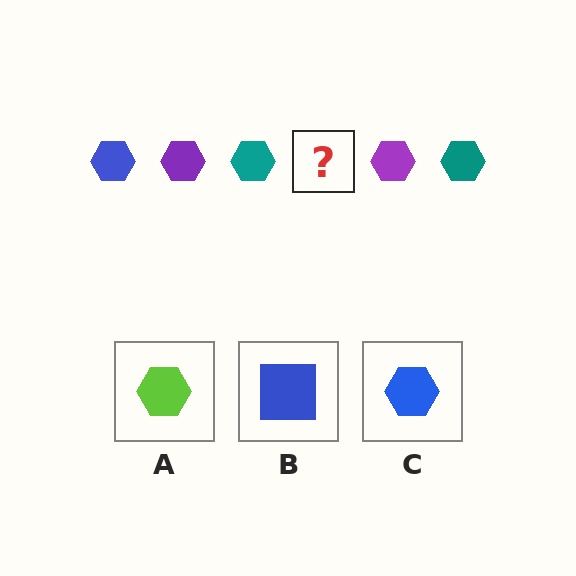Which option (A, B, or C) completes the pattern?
C.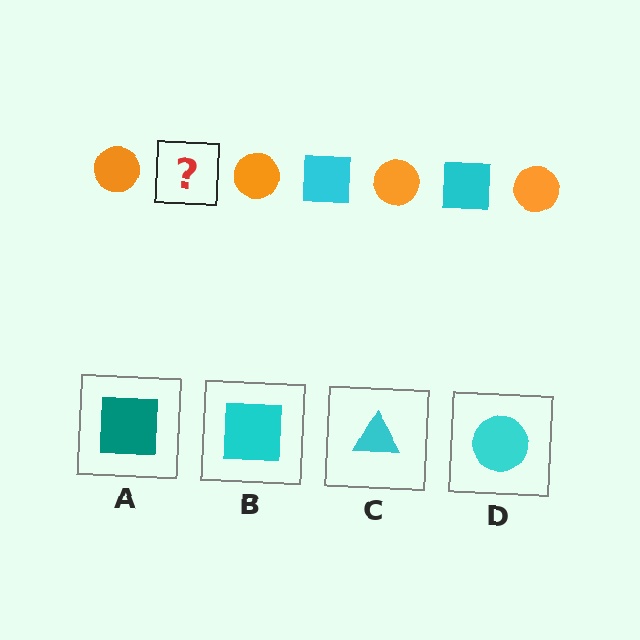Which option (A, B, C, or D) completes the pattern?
B.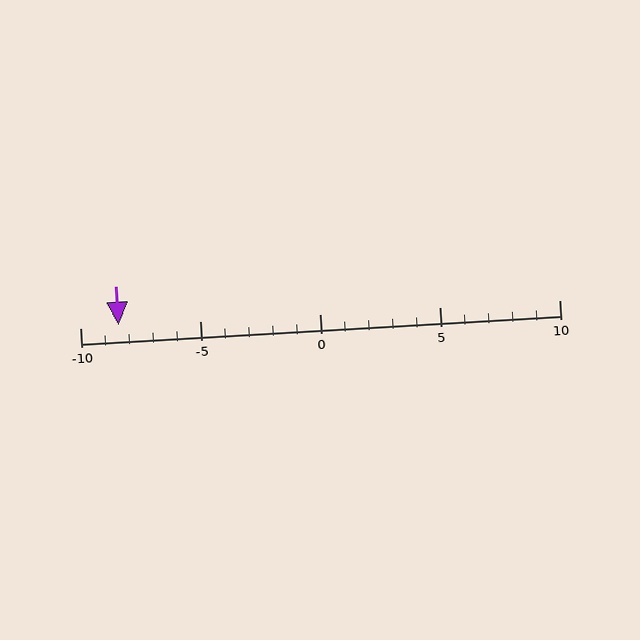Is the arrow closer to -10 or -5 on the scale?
The arrow is closer to -10.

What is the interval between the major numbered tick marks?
The major tick marks are spaced 5 units apart.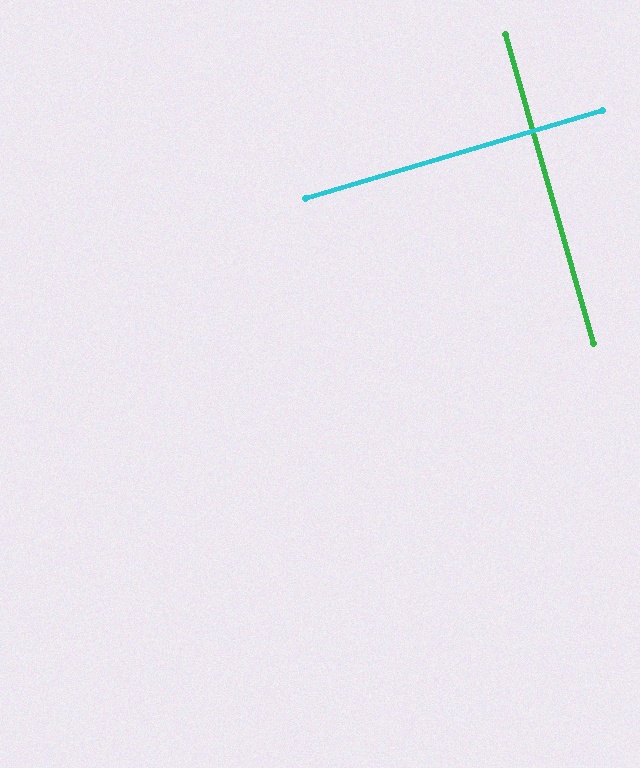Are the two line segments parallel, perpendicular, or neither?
Perpendicular — they meet at approximately 89°.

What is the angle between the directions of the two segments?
Approximately 89 degrees.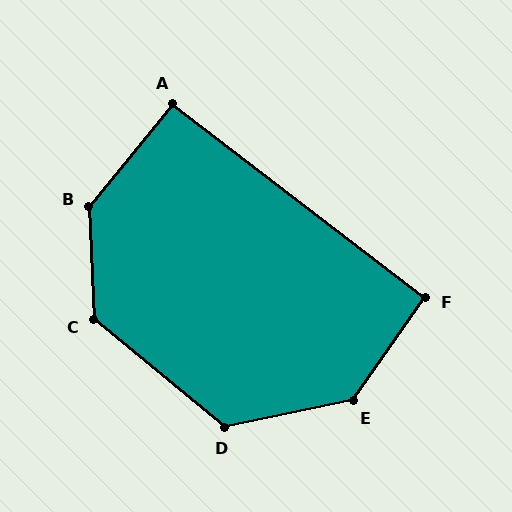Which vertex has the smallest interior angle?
A, at approximately 91 degrees.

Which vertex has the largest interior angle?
B, at approximately 139 degrees.